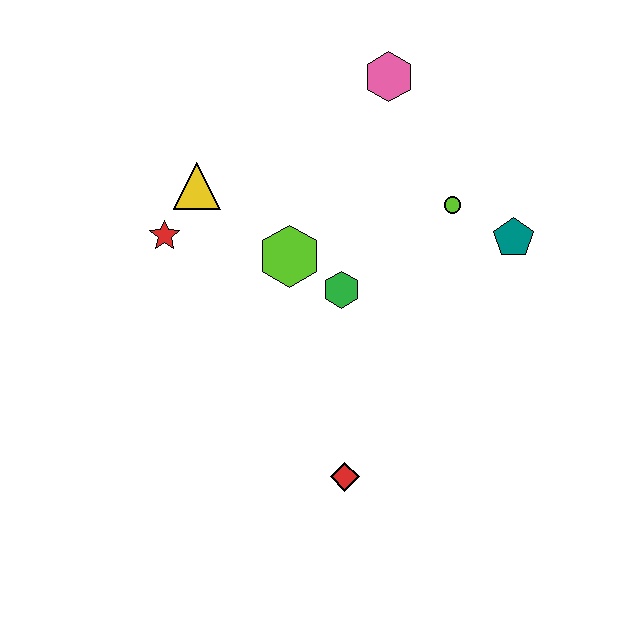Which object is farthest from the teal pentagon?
The red star is farthest from the teal pentagon.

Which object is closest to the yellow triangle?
The red star is closest to the yellow triangle.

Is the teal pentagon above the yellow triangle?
No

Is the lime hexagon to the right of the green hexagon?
No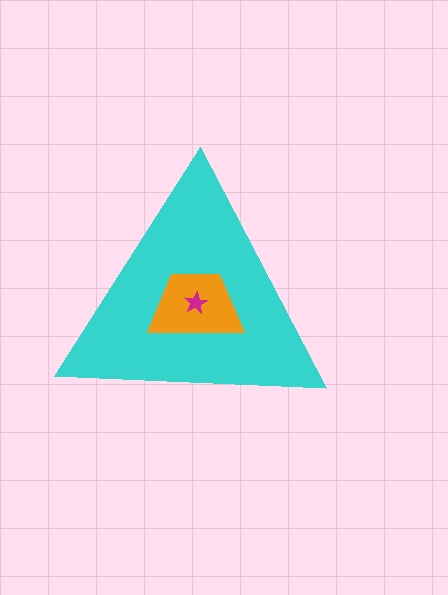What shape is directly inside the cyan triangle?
The orange trapezoid.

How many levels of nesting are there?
3.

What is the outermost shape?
The cyan triangle.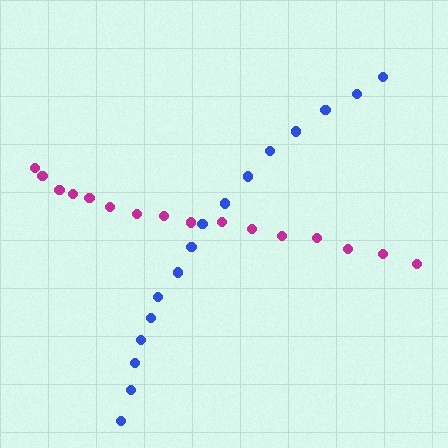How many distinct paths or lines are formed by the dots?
There are 2 distinct paths.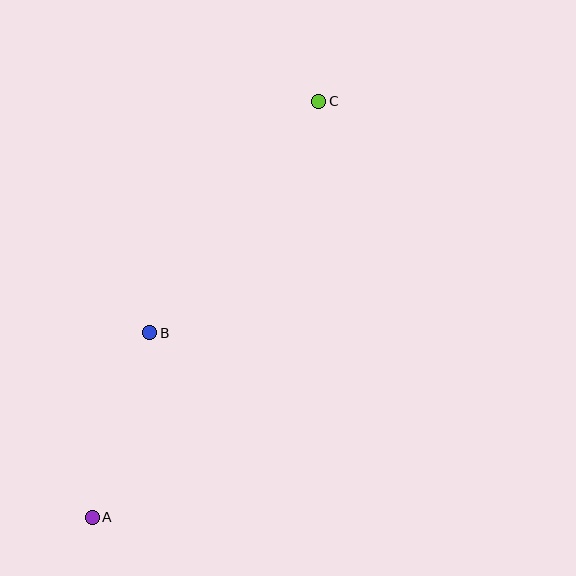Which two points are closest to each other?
Points A and B are closest to each other.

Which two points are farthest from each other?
Points A and C are farthest from each other.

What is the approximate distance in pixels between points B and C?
The distance between B and C is approximately 287 pixels.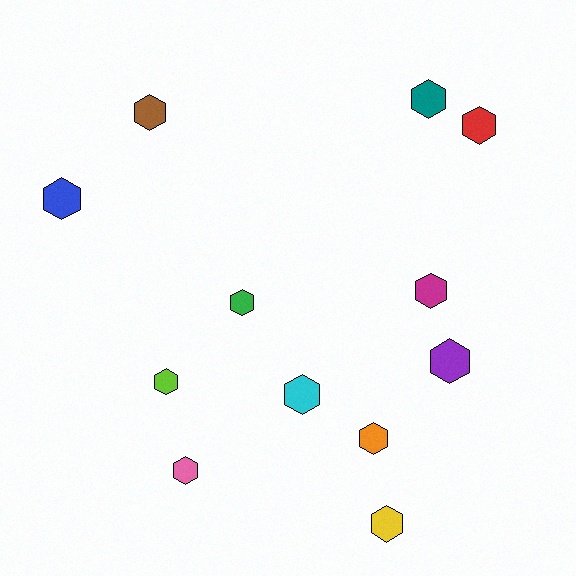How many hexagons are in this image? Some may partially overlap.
There are 12 hexagons.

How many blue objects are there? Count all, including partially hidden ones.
There is 1 blue object.